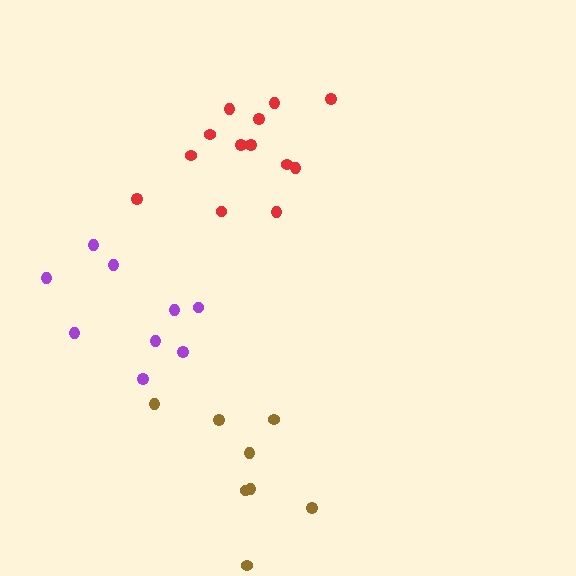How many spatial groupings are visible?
There are 3 spatial groupings.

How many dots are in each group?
Group 1: 13 dots, Group 2: 9 dots, Group 3: 8 dots (30 total).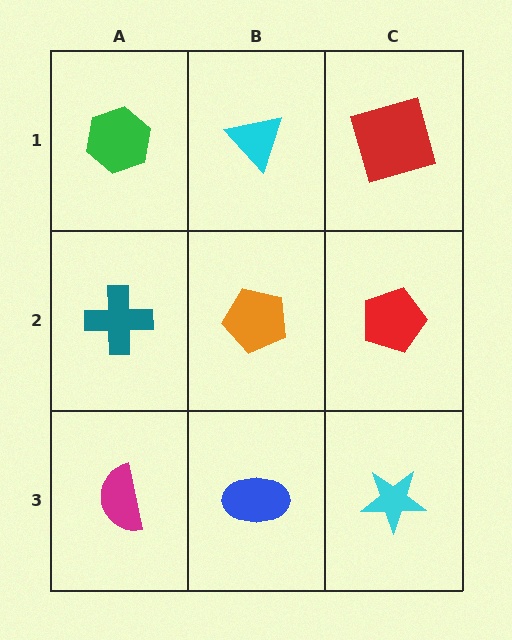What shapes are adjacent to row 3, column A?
A teal cross (row 2, column A), a blue ellipse (row 3, column B).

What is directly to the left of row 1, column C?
A cyan triangle.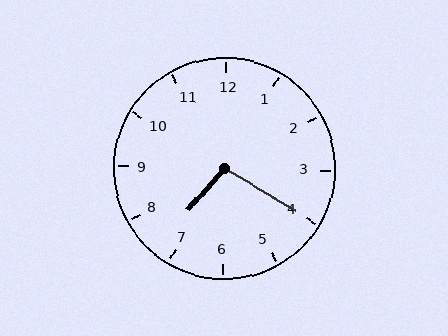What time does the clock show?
7:20.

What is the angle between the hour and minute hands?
Approximately 100 degrees.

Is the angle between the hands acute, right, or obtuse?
It is obtuse.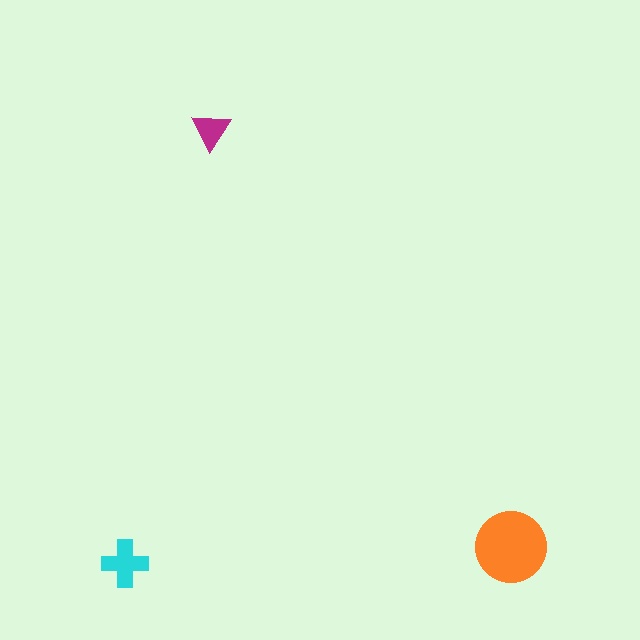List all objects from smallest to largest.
The magenta triangle, the cyan cross, the orange circle.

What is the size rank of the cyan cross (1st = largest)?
2nd.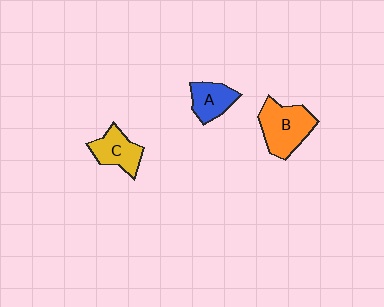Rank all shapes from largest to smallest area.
From largest to smallest: B (orange), C (yellow), A (blue).